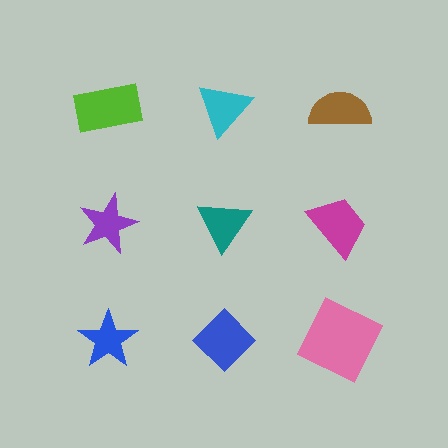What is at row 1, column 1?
A lime rectangle.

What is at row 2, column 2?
A teal triangle.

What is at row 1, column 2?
A cyan triangle.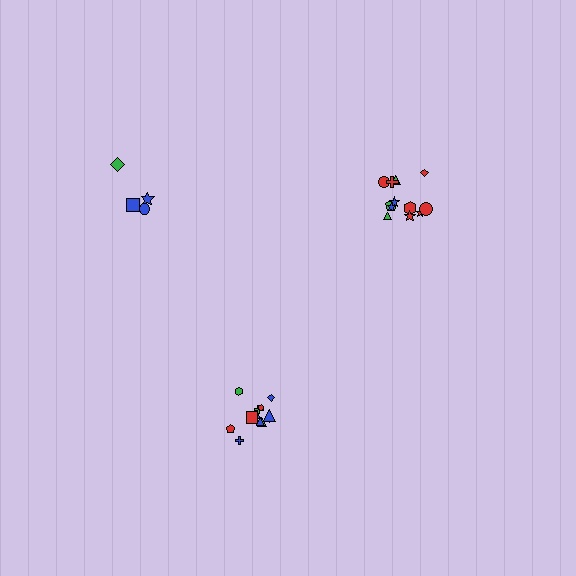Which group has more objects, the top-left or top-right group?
The top-right group.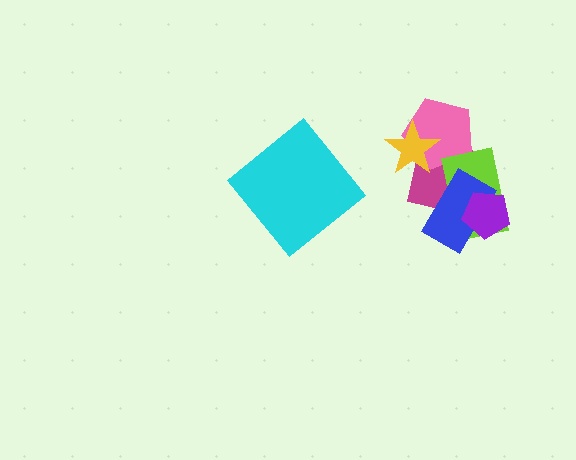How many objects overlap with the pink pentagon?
3 objects overlap with the pink pentagon.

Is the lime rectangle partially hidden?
Yes, it is partially covered by another shape.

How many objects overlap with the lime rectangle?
4 objects overlap with the lime rectangle.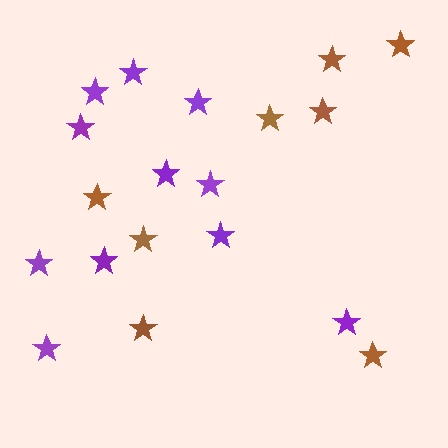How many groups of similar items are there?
There are 2 groups: one group of brown stars (8) and one group of purple stars (11).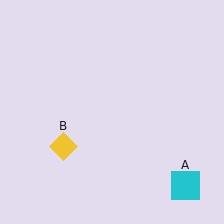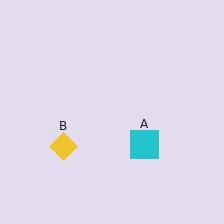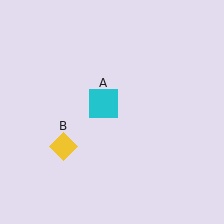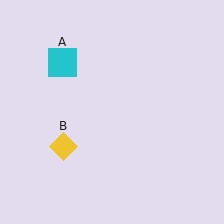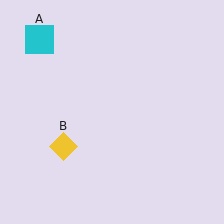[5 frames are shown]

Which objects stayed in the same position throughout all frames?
Yellow diamond (object B) remained stationary.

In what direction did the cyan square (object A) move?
The cyan square (object A) moved up and to the left.